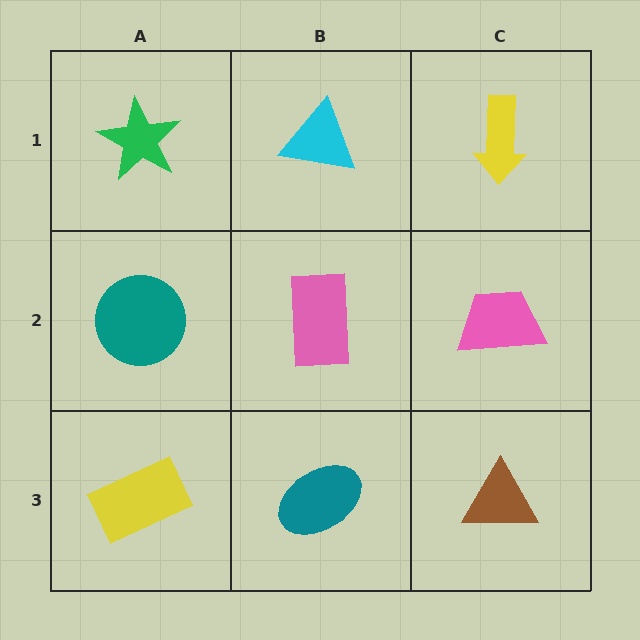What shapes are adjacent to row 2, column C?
A yellow arrow (row 1, column C), a brown triangle (row 3, column C), a pink rectangle (row 2, column B).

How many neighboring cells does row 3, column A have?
2.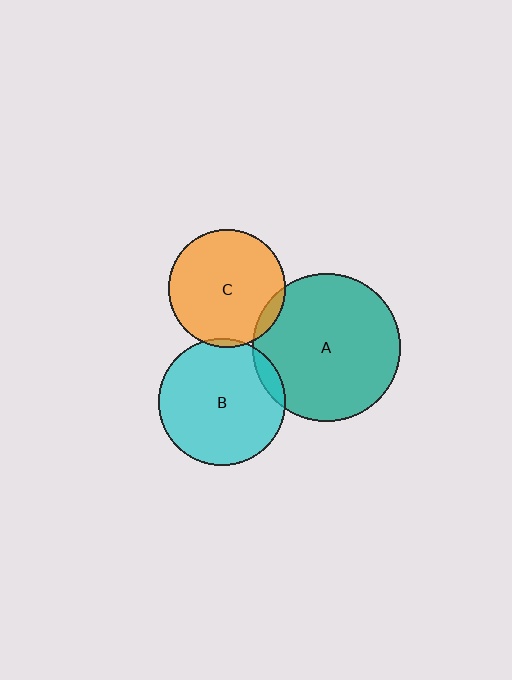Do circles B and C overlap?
Yes.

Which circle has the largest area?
Circle A (teal).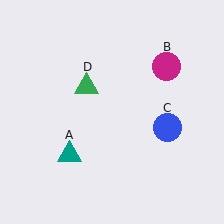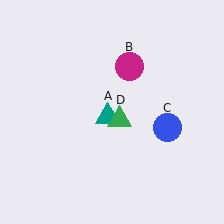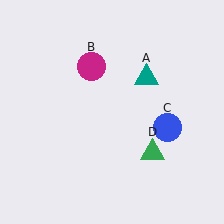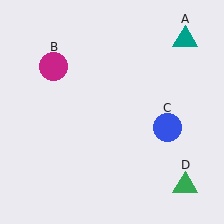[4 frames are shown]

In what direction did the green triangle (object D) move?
The green triangle (object D) moved down and to the right.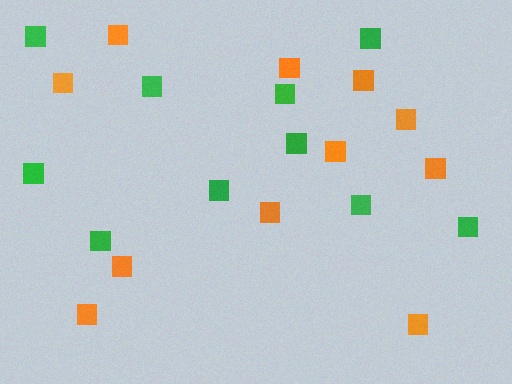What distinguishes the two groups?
There are 2 groups: one group of orange squares (11) and one group of green squares (10).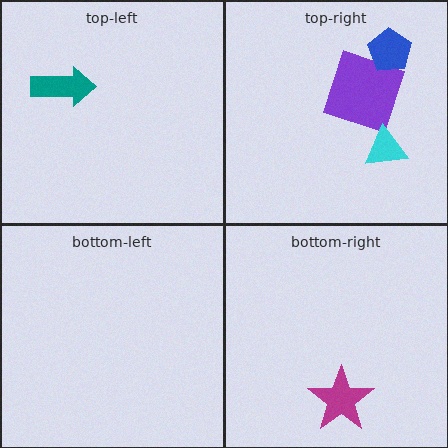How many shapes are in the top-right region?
3.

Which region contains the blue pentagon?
The top-right region.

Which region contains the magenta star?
The bottom-right region.